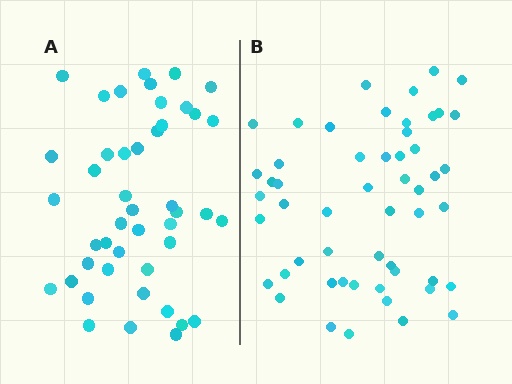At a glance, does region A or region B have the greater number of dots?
Region B (the right region) has more dots.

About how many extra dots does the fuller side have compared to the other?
Region B has roughly 8 or so more dots than region A.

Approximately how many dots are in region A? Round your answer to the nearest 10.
About 40 dots. (The exact count is 45, which rounds to 40.)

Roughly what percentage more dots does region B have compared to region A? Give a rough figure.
About 20% more.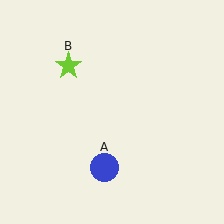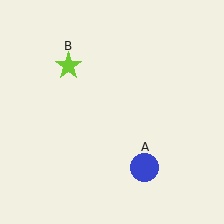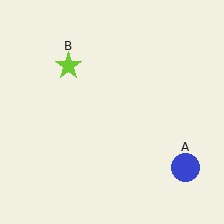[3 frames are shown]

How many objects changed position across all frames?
1 object changed position: blue circle (object A).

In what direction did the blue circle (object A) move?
The blue circle (object A) moved right.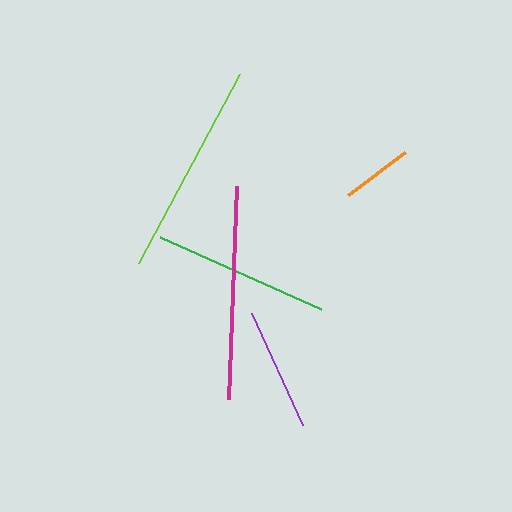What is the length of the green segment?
The green segment is approximately 176 pixels long.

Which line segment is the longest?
The lime line is the longest at approximately 214 pixels.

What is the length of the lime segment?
The lime segment is approximately 214 pixels long.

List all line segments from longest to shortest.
From longest to shortest: lime, magenta, green, purple, orange.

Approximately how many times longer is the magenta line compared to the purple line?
The magenta line is approximately 1.7 times the length of the purple line.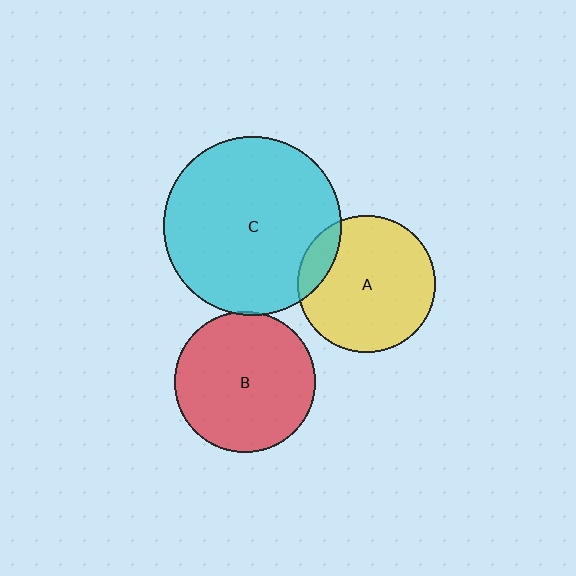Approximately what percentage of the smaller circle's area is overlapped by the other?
Approximately 5%.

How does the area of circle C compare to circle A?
Approximately 1.7 times.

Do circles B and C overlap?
Yes.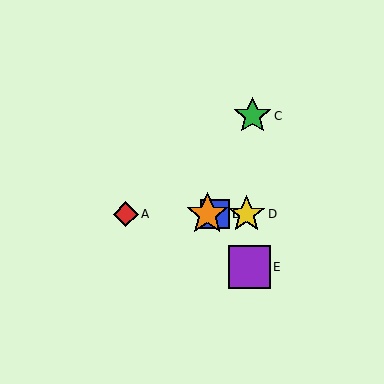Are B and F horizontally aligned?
Yes, both are at y≈214.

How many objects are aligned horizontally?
4 objects (A, B, D, F) are aligned horizontally.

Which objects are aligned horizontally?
Objects A, B, D, F are aligned horizontally.